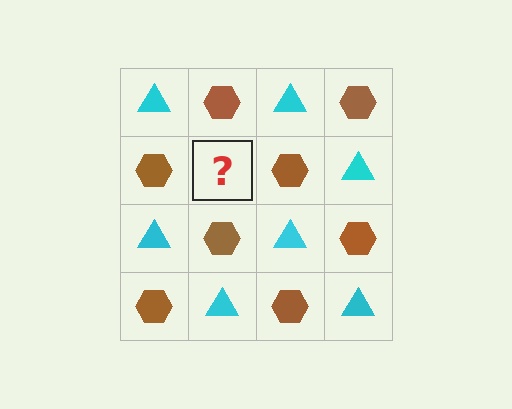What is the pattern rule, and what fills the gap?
The rule is that it alternates cyan triangle and brown hexagon in a checkerboard pattern. The gap should be filled with a cyan triangle.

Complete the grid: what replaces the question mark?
The question mark should be replaced with a cyan triangle.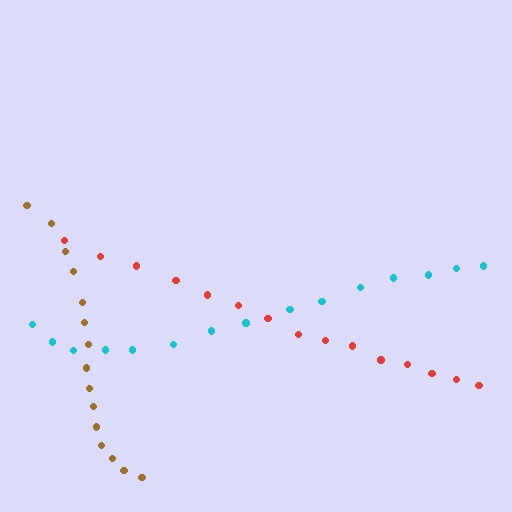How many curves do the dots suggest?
There are 3 distinct paths.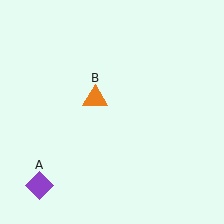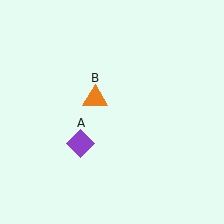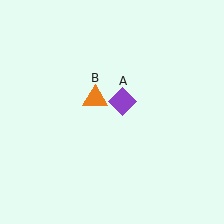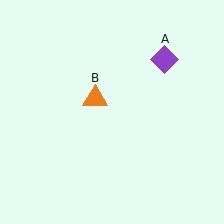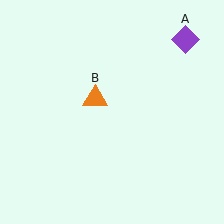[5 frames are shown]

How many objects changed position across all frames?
1 object changed position: purple diamond (object A).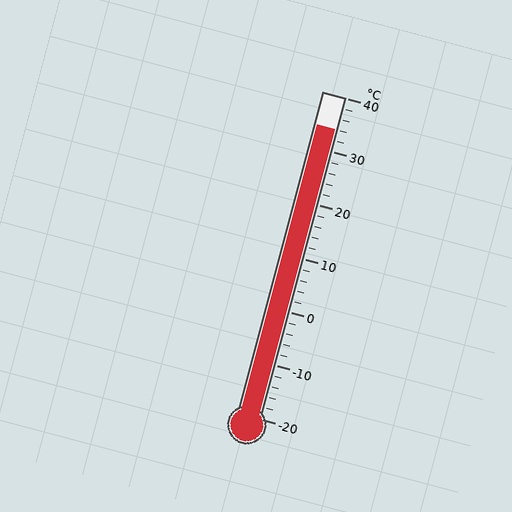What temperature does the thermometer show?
The thermometer shows approximately 34°C.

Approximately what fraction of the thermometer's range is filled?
The thermometer is filled to approximately 90% of its range.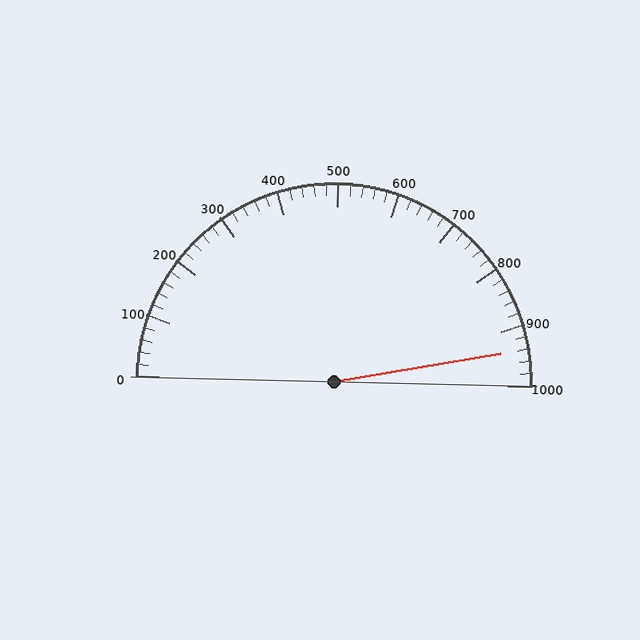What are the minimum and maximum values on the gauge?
The gauge ranges from 0 to 1000.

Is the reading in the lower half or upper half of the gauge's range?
The reading is in the upper half of the range (0 to 1000).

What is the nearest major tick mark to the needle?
The nearest major tick mark is 900.